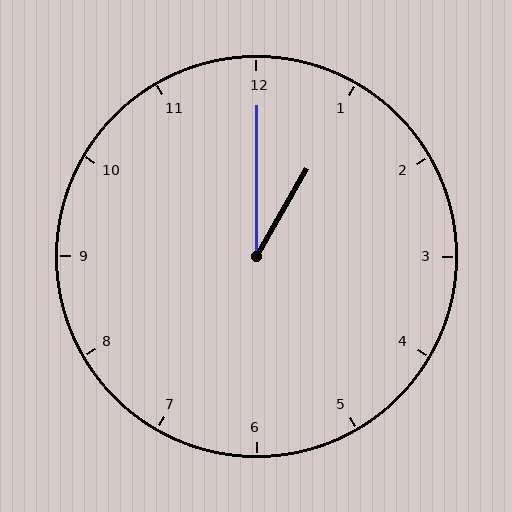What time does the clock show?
1:00.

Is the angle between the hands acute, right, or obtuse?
It is acute.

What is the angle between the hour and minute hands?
Approximately 30 degrees.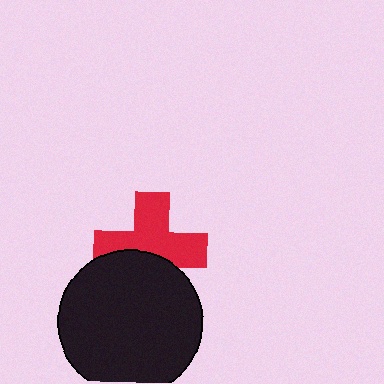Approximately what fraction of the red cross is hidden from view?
Roughly 36% of the red cross is hidden behind the black circle.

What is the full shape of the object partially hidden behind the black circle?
The partially hidden object is a red cross.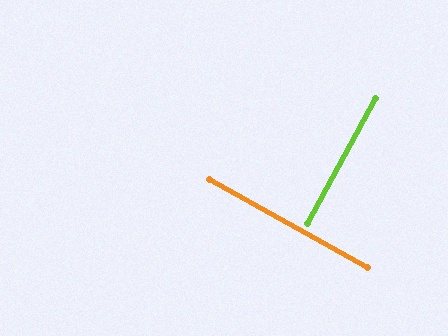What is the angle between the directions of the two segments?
Approximately 89 degrees.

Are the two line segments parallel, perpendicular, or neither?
Perpendicular — they meet at approximately 89°.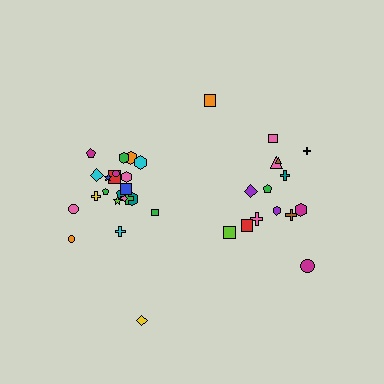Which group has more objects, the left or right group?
The left group.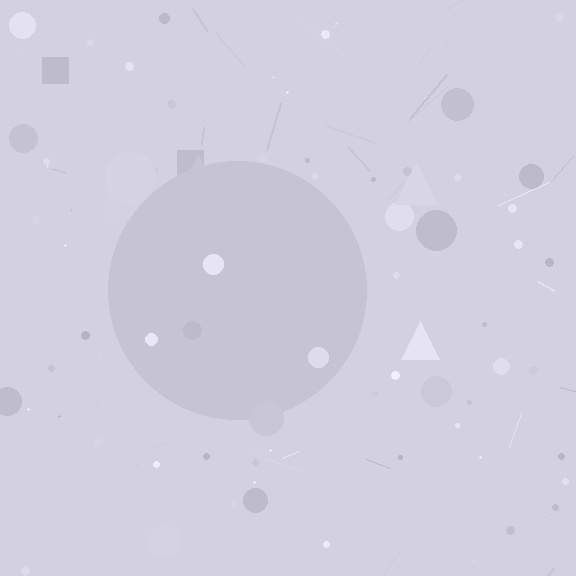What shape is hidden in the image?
A circle is hidden in the image.